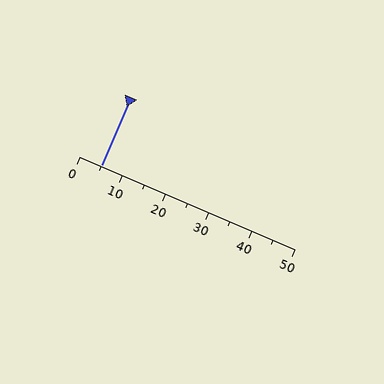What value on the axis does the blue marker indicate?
The marker indicates approximately 5.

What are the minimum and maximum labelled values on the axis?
The axis runs from 0 to 50.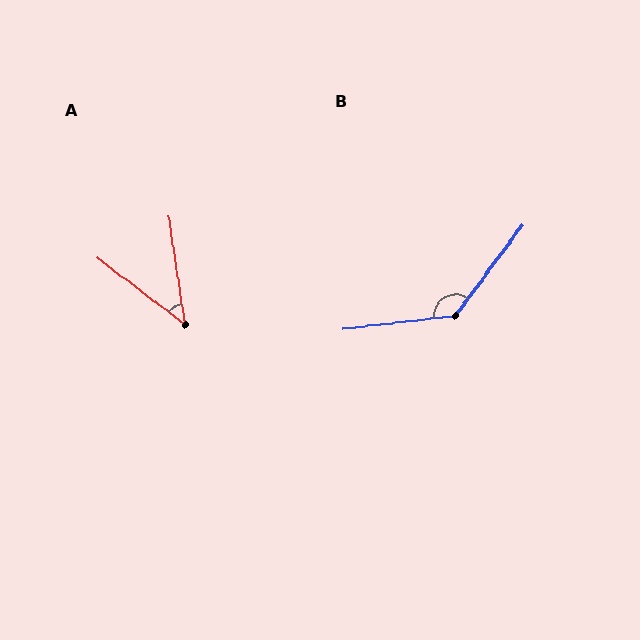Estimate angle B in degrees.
Approximately 133 degrees.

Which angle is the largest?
B, at approximately 133 degrees.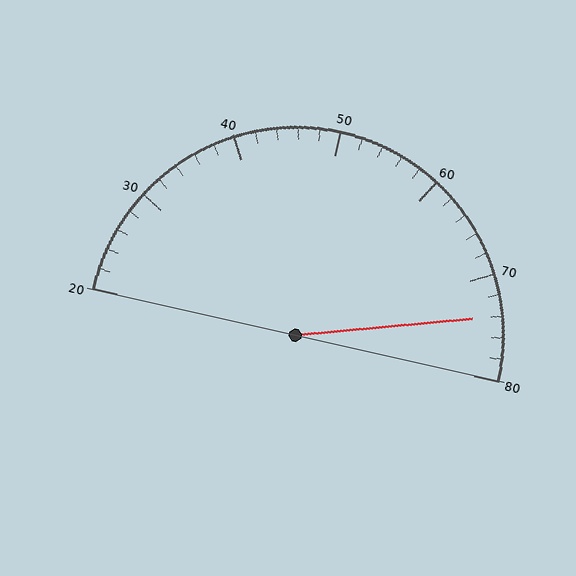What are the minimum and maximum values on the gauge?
The gauge ranges from 20 to 80.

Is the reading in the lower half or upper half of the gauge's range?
The reading is in the upper half of the range (20 to 80).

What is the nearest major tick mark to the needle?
The nearest major tick mark is 70.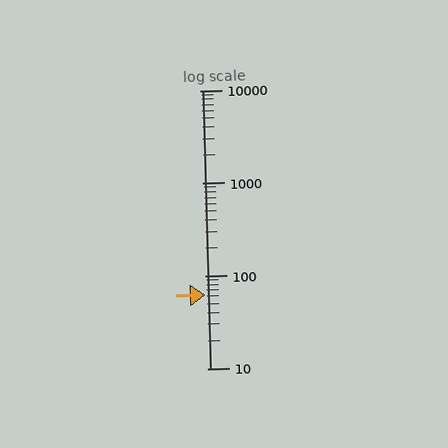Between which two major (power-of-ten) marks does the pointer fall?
The pointer is between 10 and 100.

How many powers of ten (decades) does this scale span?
The scale spans 3 decades, from 10 to 10000.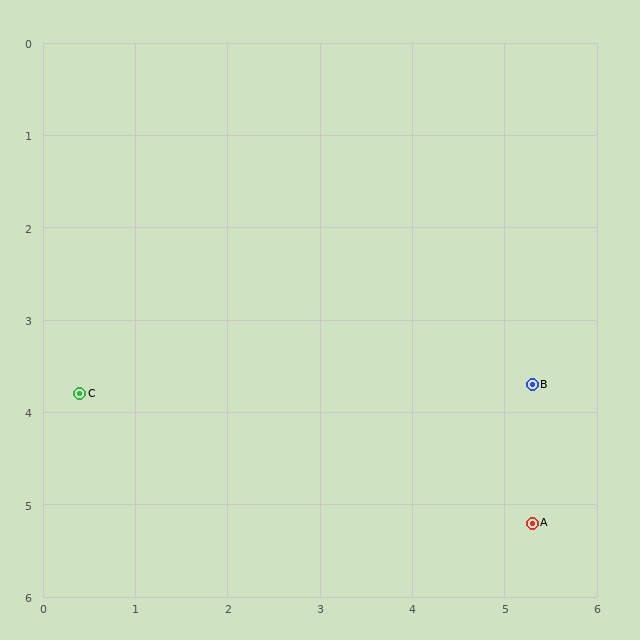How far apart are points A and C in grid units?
Points A and C are about 5.1 grid units apart.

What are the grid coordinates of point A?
Point A is at approximately (5.3, 5.2).